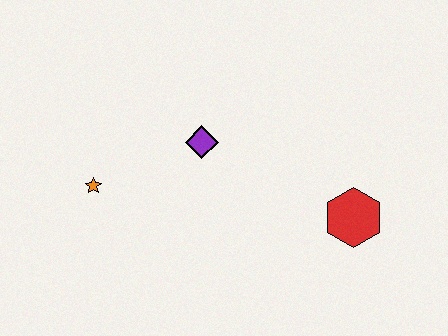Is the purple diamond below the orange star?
No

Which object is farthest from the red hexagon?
The orange star is farthest from the red hexagon.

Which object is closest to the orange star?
The purple diamond is closest to the orange star.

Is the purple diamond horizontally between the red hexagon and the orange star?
Yes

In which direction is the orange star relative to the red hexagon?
The orange star is to the left of the red hexagon.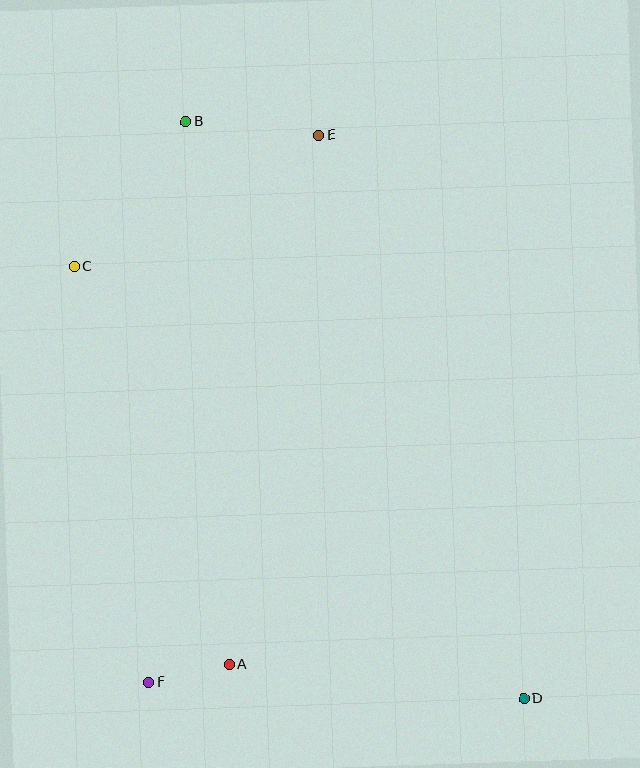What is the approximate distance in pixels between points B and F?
The distance between B and F is approximately 562 pixels.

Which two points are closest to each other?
Points A and F are closest to each other.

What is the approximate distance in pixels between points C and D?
The distance between C and D is approximately 624 pixels.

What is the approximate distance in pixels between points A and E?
The distance between A and E is approximately 536 pixels.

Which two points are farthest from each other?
Points B and D are farthest from each other.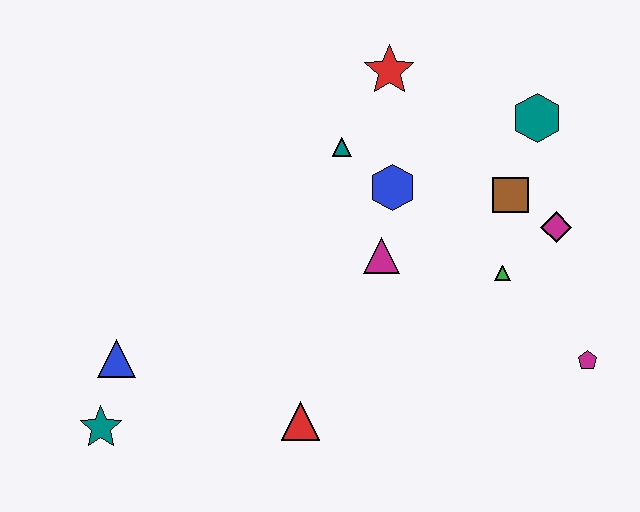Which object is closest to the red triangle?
The magenta triangle is closest to the red triangle.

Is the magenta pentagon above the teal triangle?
No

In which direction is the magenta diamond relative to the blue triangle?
The magenta diamond is to the right of the blue triangle.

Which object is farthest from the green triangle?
The teal star is farthest from the green triangle.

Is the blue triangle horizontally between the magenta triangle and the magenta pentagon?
No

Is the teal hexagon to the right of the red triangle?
Yes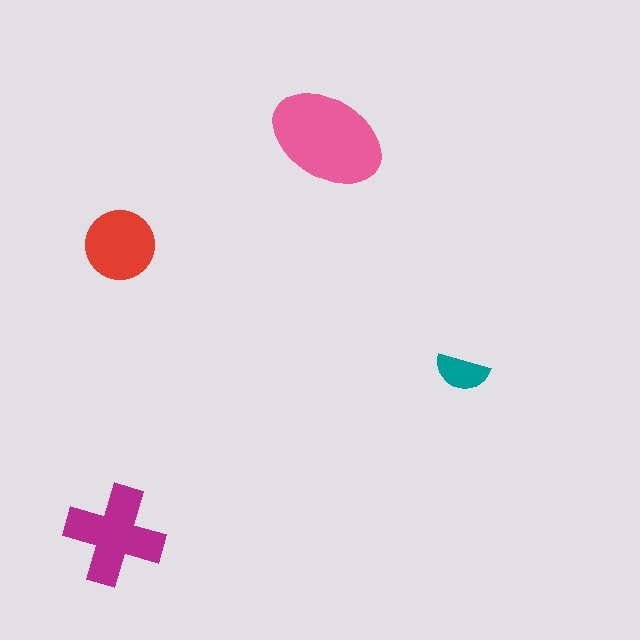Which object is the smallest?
The teal semicircle.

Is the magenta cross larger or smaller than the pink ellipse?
Smaller.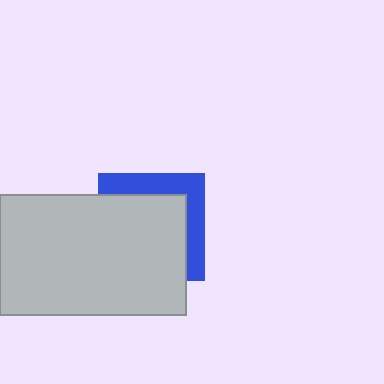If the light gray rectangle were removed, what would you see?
You would see the complete blue square.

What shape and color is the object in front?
The object in front is a light gray rectangle.